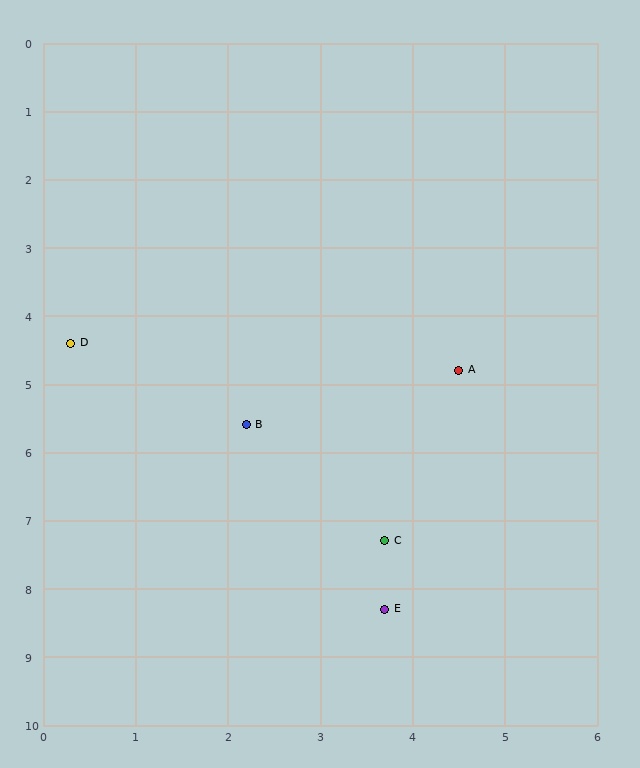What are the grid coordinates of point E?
Point E is at approximately (3.7, 8.3).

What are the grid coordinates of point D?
Point D is at approximately (0.3, 4.4).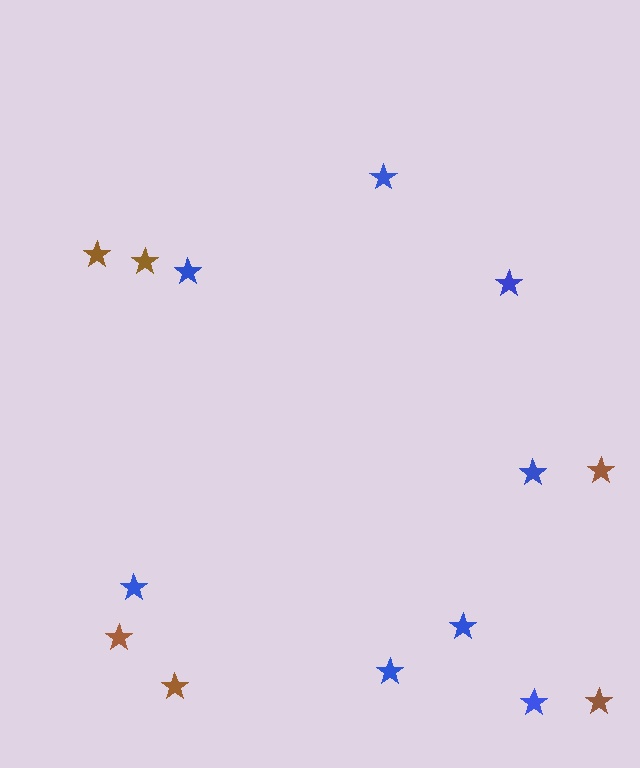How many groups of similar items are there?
There are 2 groups: one group of blue stars (8) and one group of brown stars (6).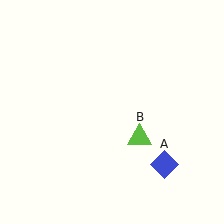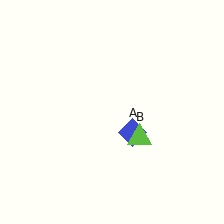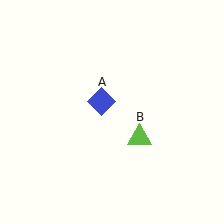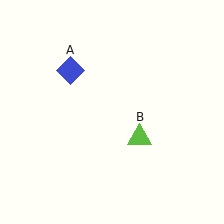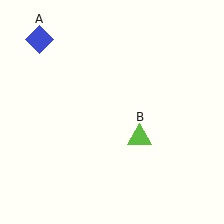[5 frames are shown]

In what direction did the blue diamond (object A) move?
The blue diamond (object A) moved up and to the left.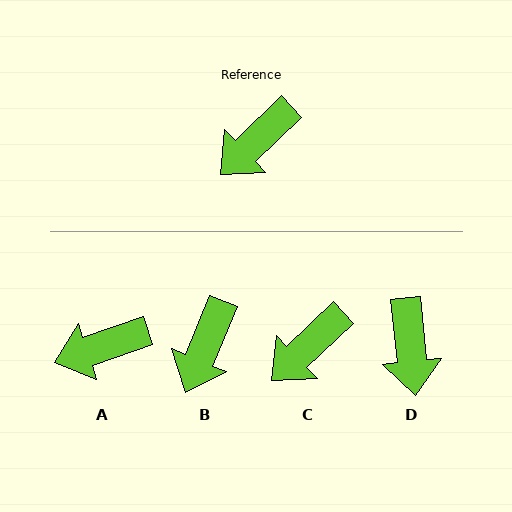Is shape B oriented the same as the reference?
No, it is off by about 24 degrees.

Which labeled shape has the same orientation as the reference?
C.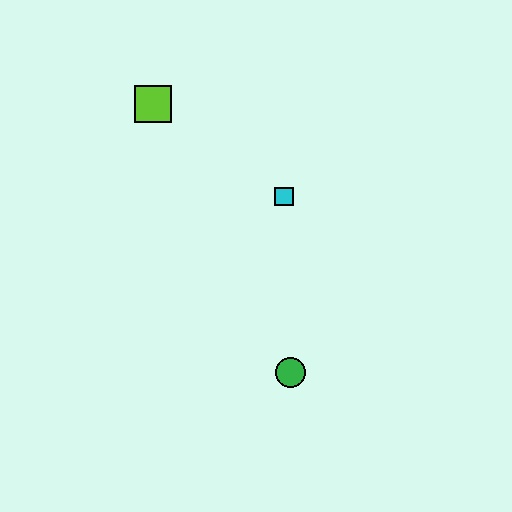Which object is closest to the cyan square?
The lime square is closest to the cyan square.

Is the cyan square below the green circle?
No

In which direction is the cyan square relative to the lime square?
The cyan square is to the right of the lime square.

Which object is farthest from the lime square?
The green circle is farthest from the lime square.